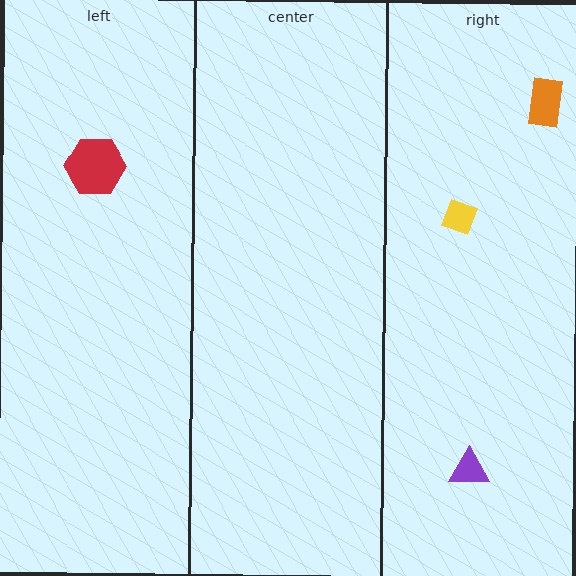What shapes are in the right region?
The orange rectangle, the yellow diamond, the purple triangle.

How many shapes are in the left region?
1.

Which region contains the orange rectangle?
The right region.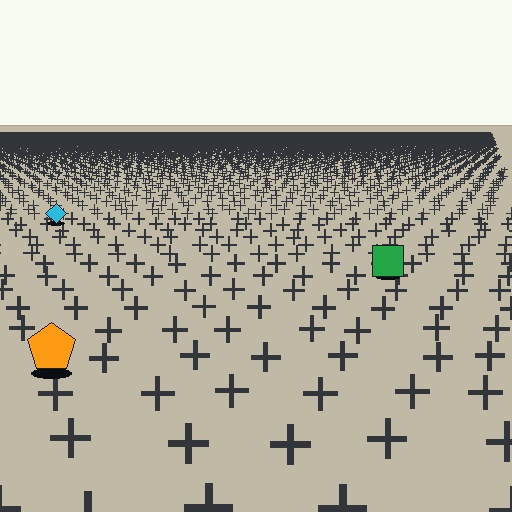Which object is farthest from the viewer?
The cyan diamond is farthest from the viewer. It appears smaller and the ground texture around it is denser.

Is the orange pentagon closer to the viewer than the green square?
Yes. The orange pentagon is closer — you can tell from the texture gradient: the ground texture is coarser near it.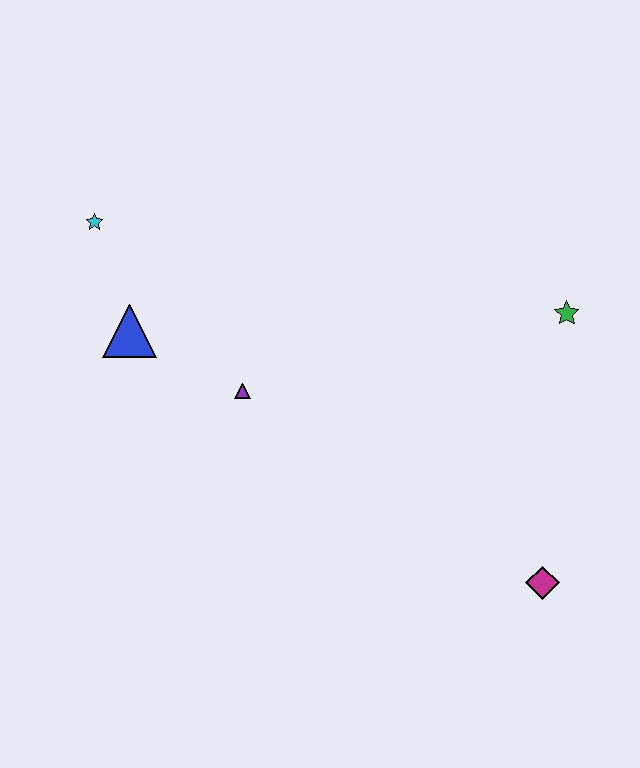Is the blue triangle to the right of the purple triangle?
No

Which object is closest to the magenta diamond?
The green star is closest to the magenta diamond.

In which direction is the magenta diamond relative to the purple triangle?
The magenta diamond is to the right of the purple triangle.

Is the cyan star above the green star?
Yes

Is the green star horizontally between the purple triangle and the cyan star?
No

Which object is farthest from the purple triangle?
The magenta diamond is farthest from the purple triangle.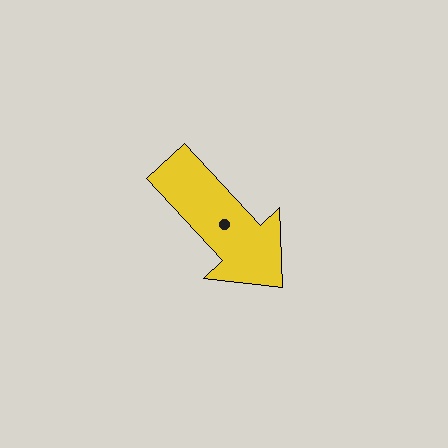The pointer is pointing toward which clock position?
Roughly 5 o'clock.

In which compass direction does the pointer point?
Southeast.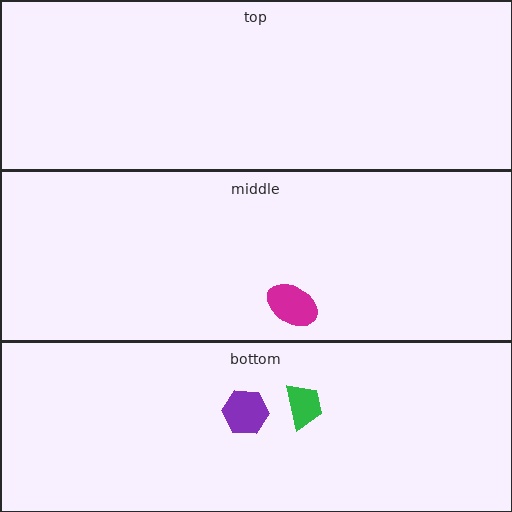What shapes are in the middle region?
The magenta ellipse.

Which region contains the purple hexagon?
The bottom region.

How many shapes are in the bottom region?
2.